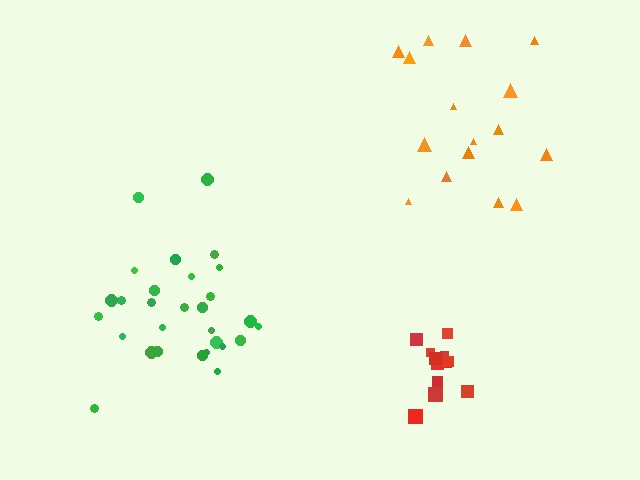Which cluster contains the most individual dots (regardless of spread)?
Green (29).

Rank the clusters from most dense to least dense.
red, green, orange.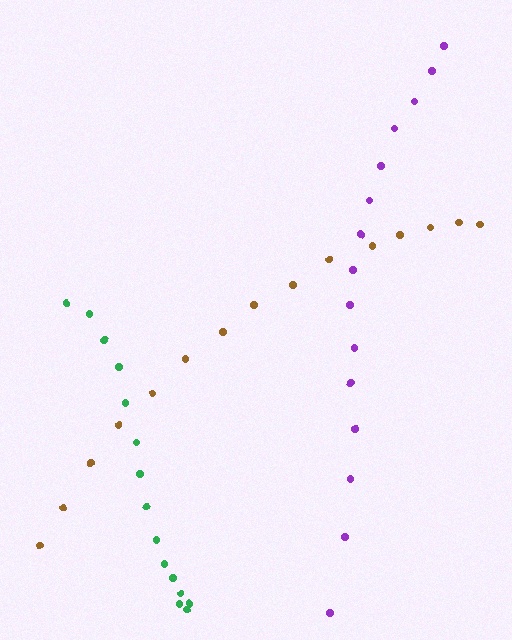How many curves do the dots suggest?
There are 3 distinct paths.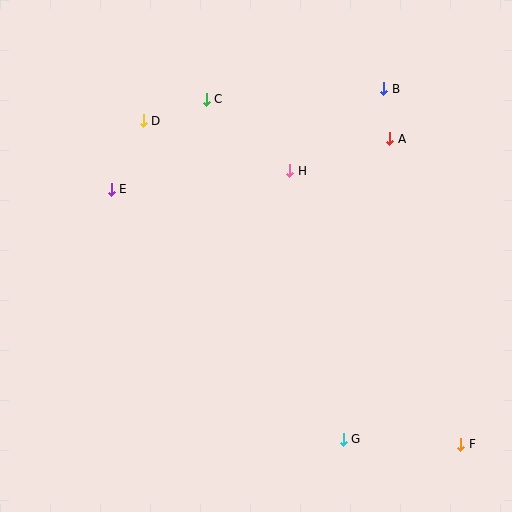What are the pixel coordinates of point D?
Point D is at (143, 121).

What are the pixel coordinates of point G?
Point G is at (343, 439).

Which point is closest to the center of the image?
Point H at (290, 171) is closest to the center.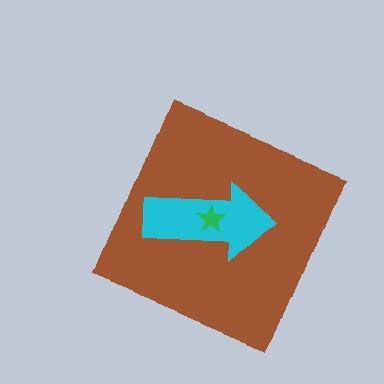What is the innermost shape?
The green star.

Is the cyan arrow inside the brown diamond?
Yes.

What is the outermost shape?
The brown diamond.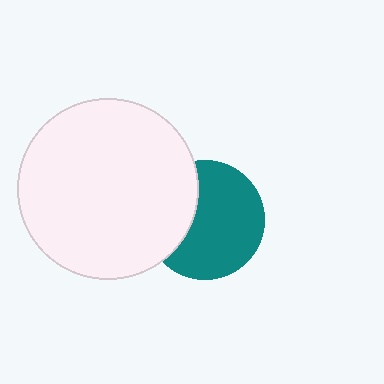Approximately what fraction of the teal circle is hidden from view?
Roughly 32% of the teal circle is hidden behind the white circle.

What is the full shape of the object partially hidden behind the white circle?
The partially hidden object is a teal circle.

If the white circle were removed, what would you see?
You would see the complete teal circle.